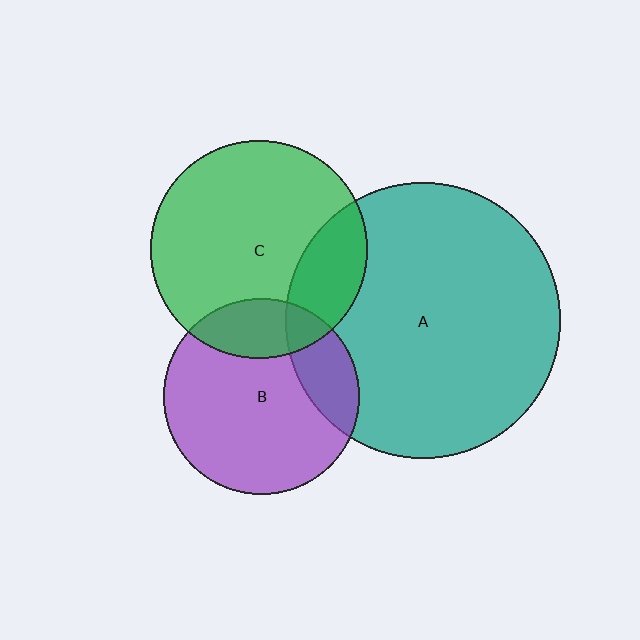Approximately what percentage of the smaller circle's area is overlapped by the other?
Approximately 20%.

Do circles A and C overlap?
Yes.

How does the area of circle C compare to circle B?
Approximately 1.2 times.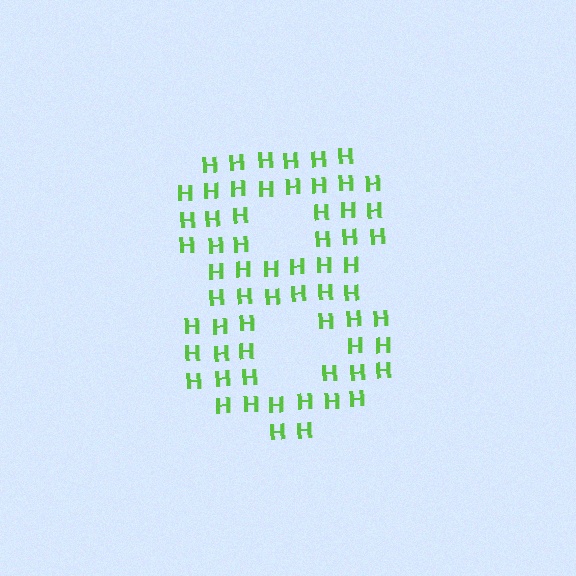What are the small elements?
The small elements are letter H's.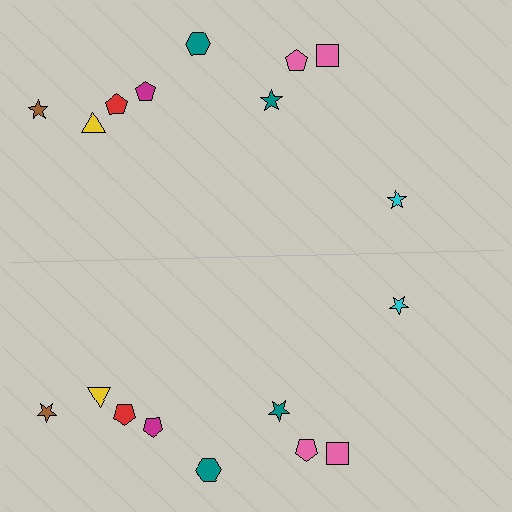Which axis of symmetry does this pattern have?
The pattern has a horizontal axis of symmetry running through the center of the image.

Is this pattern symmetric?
Yes, this pattern has bilateral (reflection) symmetry.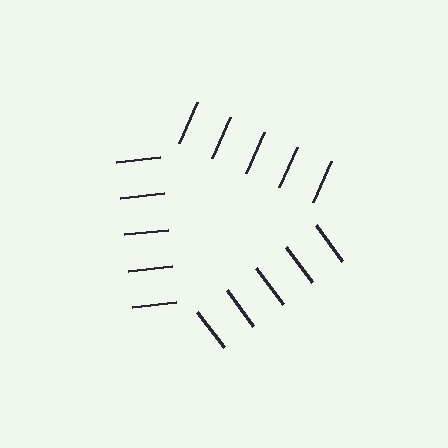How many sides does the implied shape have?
3 sides — the line-ends trace a triangle.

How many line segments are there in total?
15 — 5 along each of the 3 edges.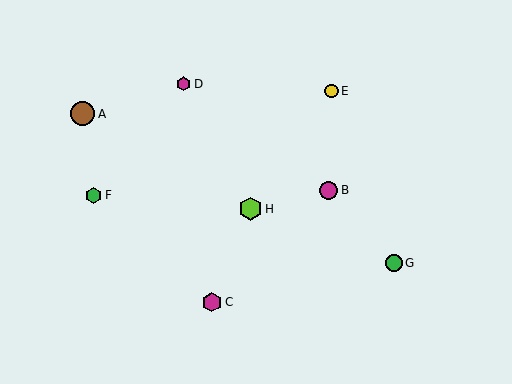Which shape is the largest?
The brown circle (labeled A) is the largest.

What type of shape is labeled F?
Shape F is a green hexagon.